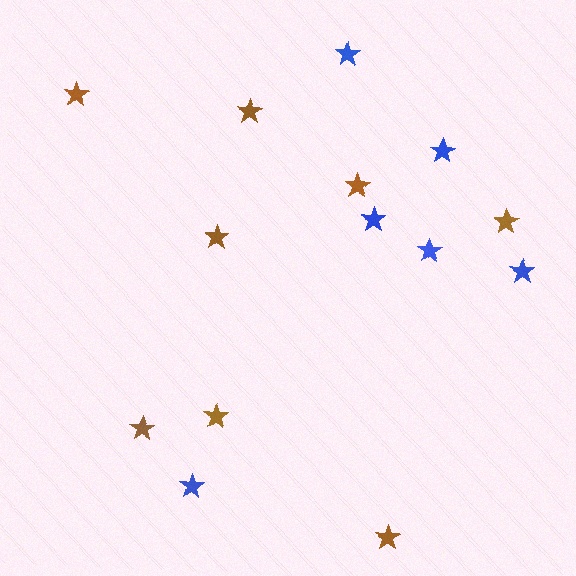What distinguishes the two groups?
There are 2 groups: one group of blue stars (6) and one group of brown stars (8).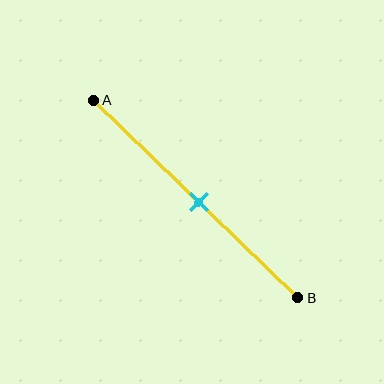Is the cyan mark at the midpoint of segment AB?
Yes, the mark is approximately at the midpoint.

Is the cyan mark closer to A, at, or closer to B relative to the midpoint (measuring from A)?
The cyan mark is approximately at the midpoint of segment AB.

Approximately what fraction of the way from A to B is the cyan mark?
The cyan mark is approximately 50% of the way from A to B.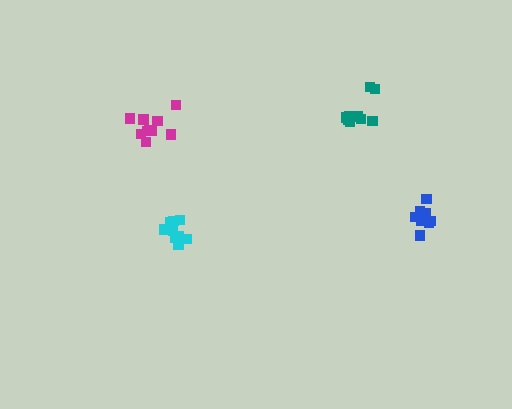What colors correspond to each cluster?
The clusters are colored: blue, cyan, magenta, teal.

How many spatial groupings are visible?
There are 4 spatial groupings.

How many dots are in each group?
Group 1: 8 dots, Group 2: 10 dots, Group 3: 10 dots, Group 4: 11 dots (39 total).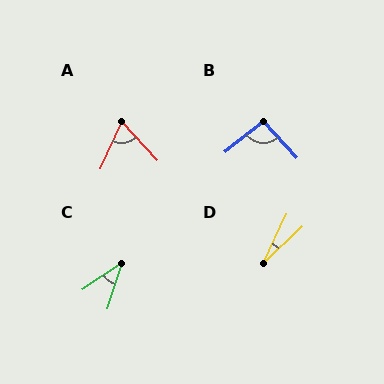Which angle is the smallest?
D, at approximately 21 degrees.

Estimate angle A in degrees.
Approximately 67 degrees.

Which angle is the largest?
B, at approximately 94 degrees.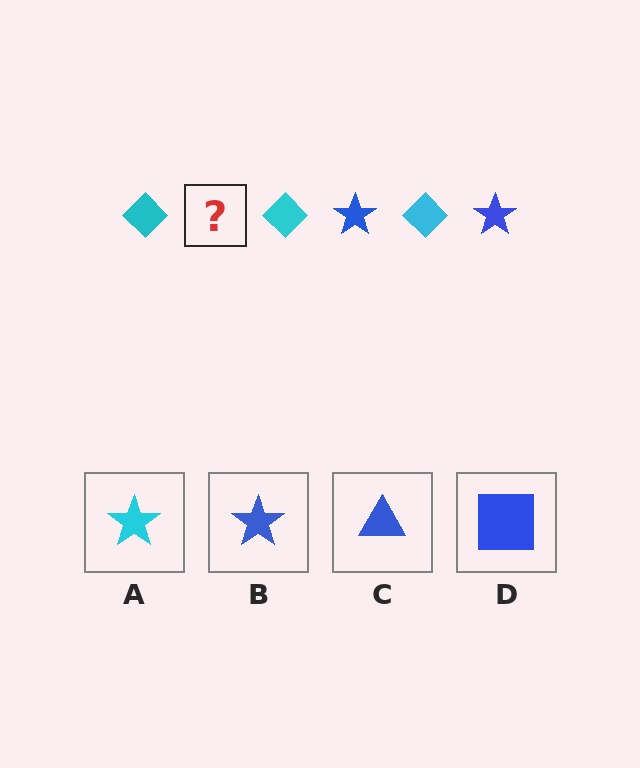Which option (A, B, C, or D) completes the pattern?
B.